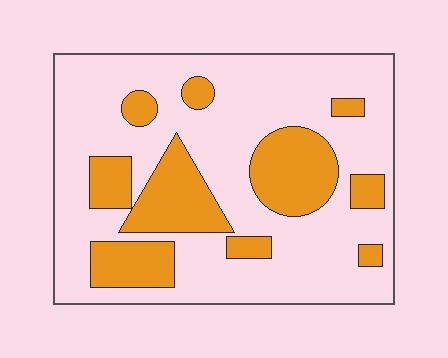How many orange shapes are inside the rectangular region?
10.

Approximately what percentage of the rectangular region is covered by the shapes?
Approximately 30%.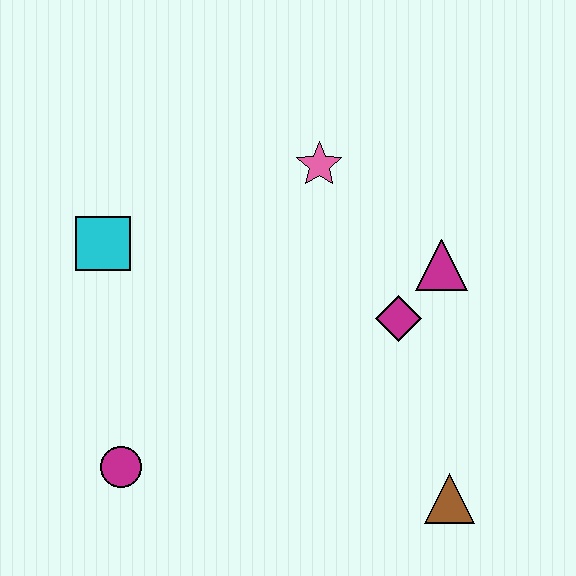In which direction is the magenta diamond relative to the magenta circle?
The magenta diamond is to the right of the magenta circle.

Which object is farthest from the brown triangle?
The cyan square is farthest from the brown triangle.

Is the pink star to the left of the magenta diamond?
Yes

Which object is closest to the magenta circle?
The cyan square is closest to the magenta circle.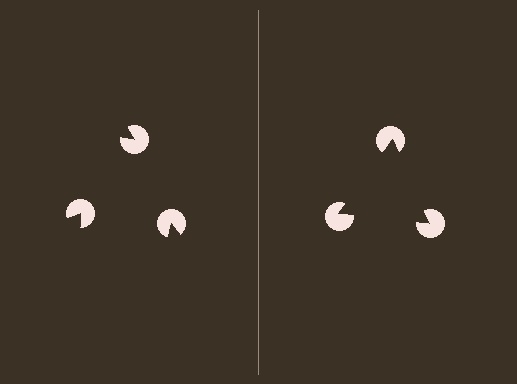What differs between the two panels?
The pac-man discs are positioned identically on both sides; only the wedge orientations differ. On the right they align to a triangle; on the left they are misaligned.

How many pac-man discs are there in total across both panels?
6 — 3 on each side.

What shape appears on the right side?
An illusory triangle.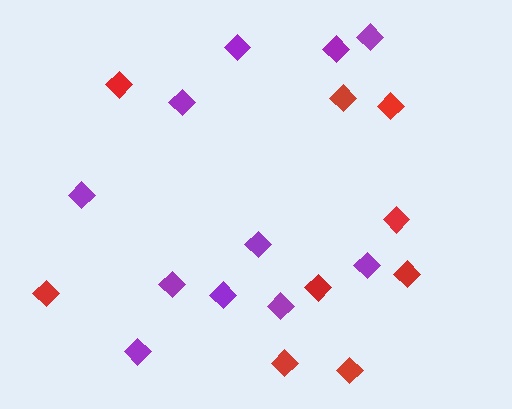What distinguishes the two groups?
There are 2 groups: one group of red diamonds (9) and one group of purple diamonds (11).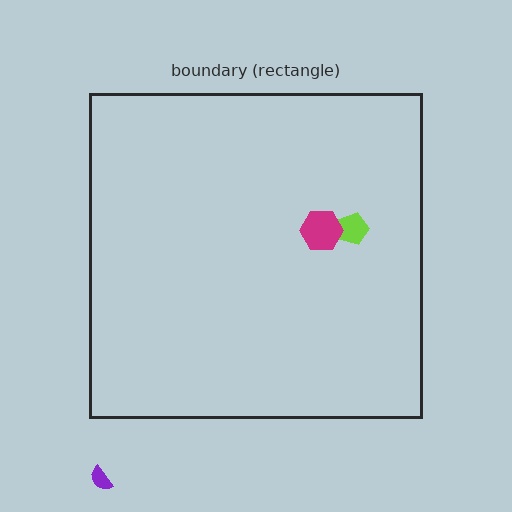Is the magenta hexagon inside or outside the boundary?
Inside.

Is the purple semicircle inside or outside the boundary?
Outside.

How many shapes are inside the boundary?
2 inside, 1 outside.